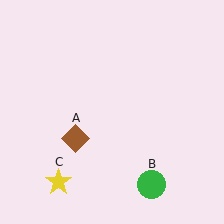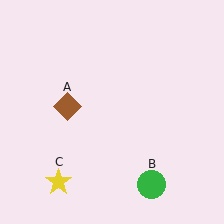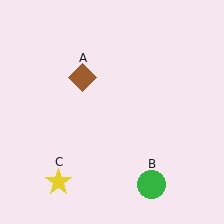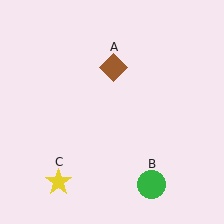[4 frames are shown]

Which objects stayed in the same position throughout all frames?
Green circle (object B) and yellow star (object C) remained stationary.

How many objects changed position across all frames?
1 object changed position: brown diamond (object A).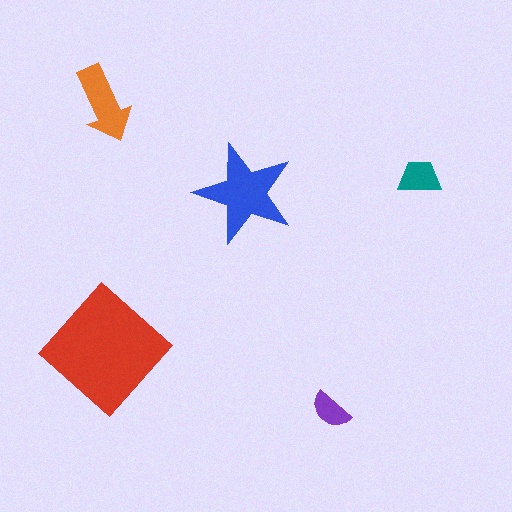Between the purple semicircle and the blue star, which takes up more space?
The blue star.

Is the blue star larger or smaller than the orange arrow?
Larger.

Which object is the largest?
The red diamond.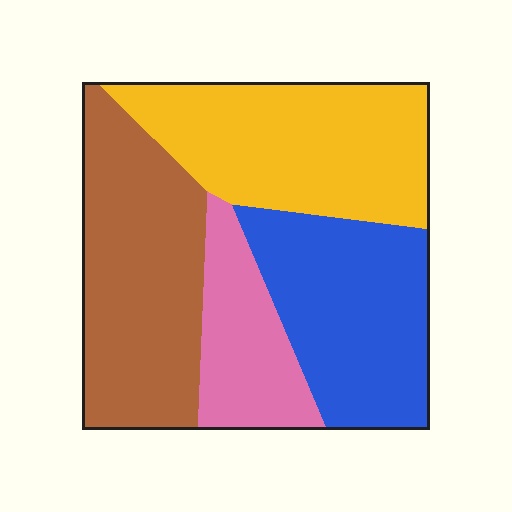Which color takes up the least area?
Pink, at roughly 15%.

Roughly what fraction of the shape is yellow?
Yellow covers around 30% of the shape.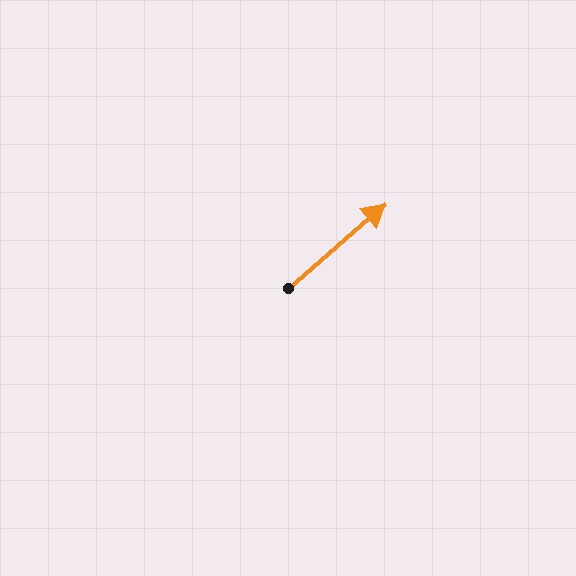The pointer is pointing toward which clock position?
Roughly 2 o'clock.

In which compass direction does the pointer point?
Northeast.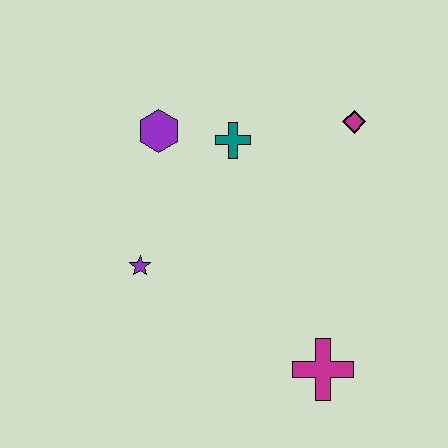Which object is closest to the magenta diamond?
The teal cross is closest to the magenta diamond.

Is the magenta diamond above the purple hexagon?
Yes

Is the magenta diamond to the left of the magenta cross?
No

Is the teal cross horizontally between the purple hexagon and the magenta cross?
Yes